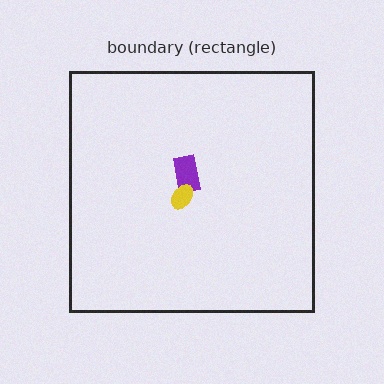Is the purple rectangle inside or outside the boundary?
Inside.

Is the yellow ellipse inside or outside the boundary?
Inside.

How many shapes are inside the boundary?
2 inside, 0 outside.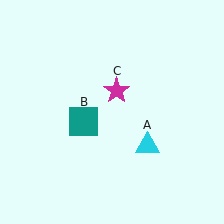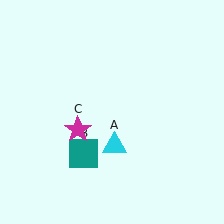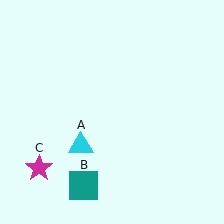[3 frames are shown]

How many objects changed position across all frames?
3 objects changed position: cyan triangle (object A), teal square (object B), magenta star (object C).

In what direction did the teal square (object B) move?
The teal square (object B) moved down.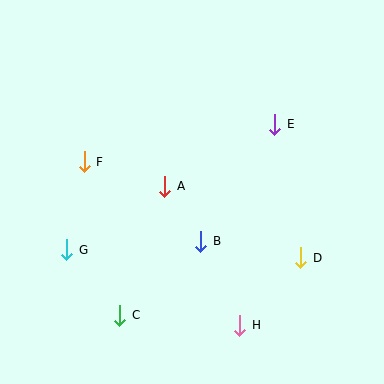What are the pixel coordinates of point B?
Point B is at (201, 241).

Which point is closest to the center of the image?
Point A at (165, 186) is closest to the center.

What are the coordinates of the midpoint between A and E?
The midpoint between A and E is at (220, 155).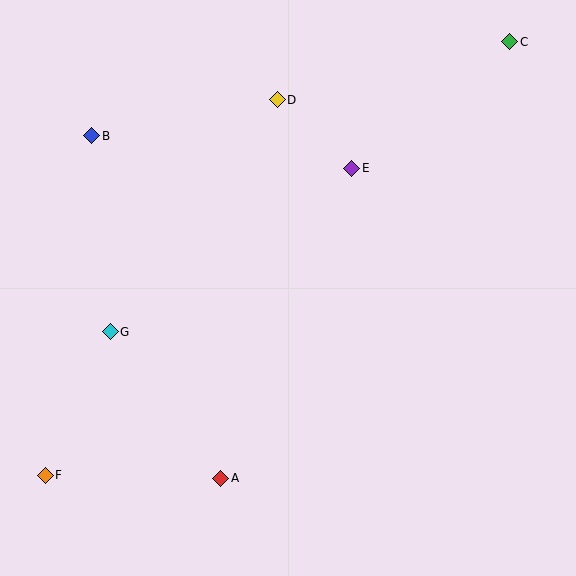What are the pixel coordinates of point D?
Point D is at (277, 100).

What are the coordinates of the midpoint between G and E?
The midpoint between G and E is at (231, 250).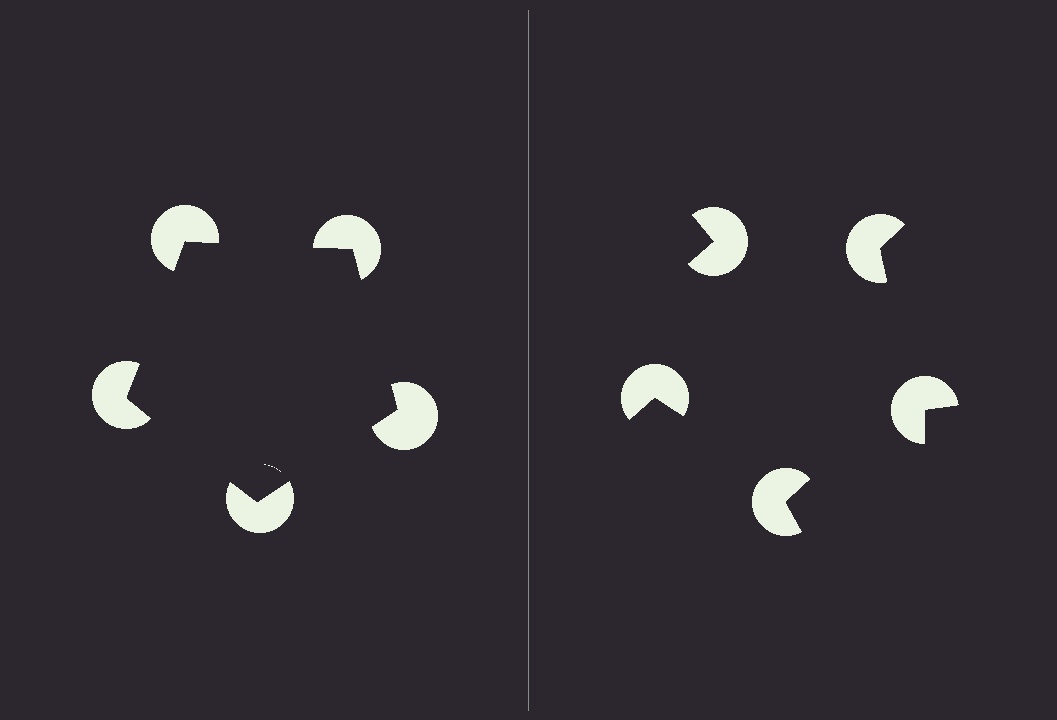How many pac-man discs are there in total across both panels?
10 — 5 on each side.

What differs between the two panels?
The pac-man discs are positioned identically on both sides; only the wedge orientations differ. On the left they align to a pentagon; on the right they are misaligned.